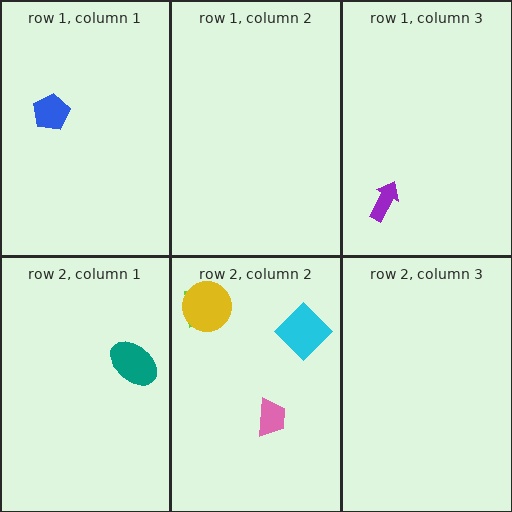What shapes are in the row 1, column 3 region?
The purple arrow.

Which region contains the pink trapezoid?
The row 2, column 2 region.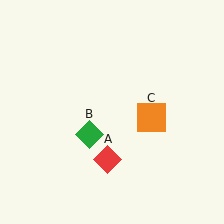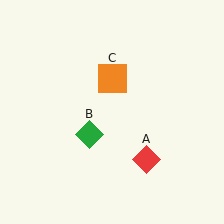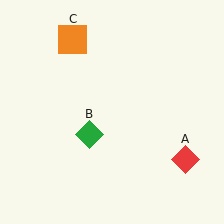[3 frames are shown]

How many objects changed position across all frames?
2 objects changed position: red diamond (object A), orange square (object C).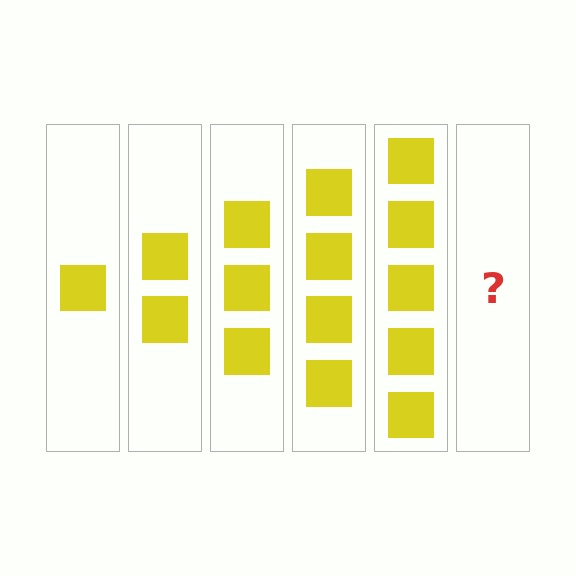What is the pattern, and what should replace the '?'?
The pattern is that each step adds one more square. The '?' should be 6 squares.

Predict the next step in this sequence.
The next step is 6 squares.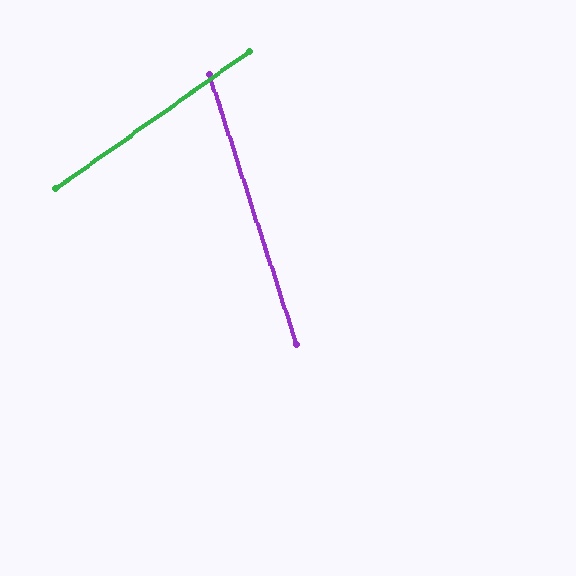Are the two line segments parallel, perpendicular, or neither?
Neither parallel nor perpendicular — they differ by about 72°.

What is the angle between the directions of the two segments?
Approximately 72 degrees.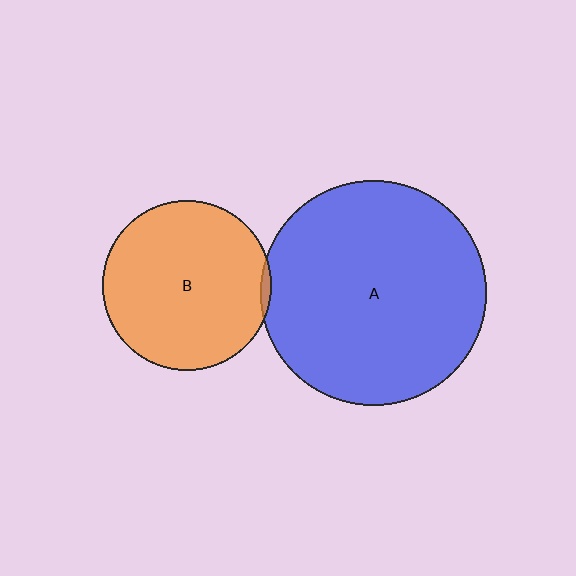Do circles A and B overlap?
Yes.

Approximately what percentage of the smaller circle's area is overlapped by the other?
Approximately 5%.